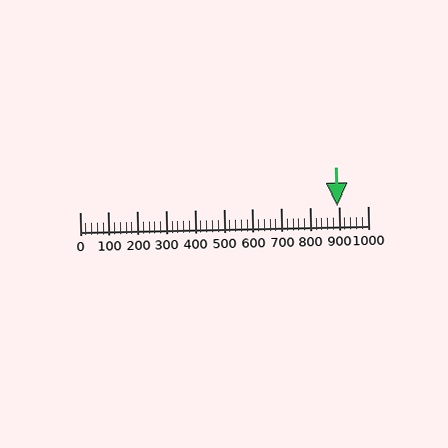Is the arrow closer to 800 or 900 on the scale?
The arrow is closer to 900.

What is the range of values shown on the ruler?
The ruler shows values from 0 to 1000.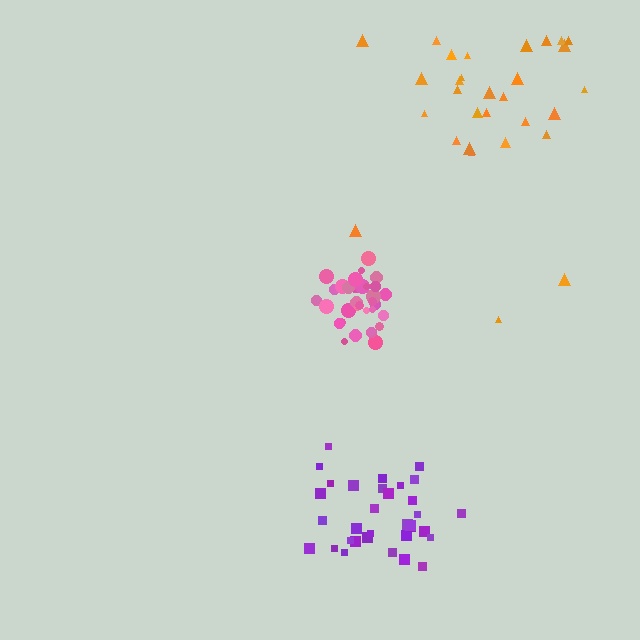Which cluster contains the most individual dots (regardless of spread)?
Pink (35).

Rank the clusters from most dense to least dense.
pink, purple, orange.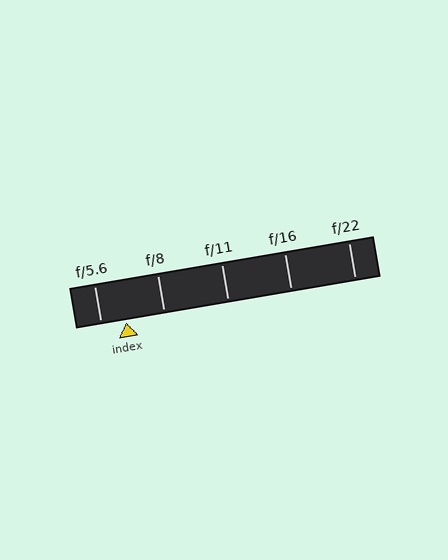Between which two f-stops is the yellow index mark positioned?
The index mark is between f/5.6 and f/8.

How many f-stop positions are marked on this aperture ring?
There are 5 f-stop positions marked.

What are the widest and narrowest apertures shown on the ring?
The widest aperture shown is f/5.6 and the narrowest is f/22.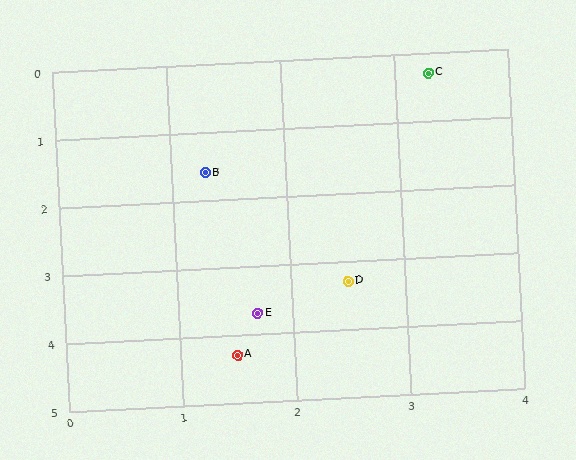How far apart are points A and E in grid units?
Points A and E are about 0.6 grid units apart.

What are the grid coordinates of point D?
Point D is at approximately (2.5, 3.3).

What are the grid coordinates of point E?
Point E is at approximately (1.7, 3.7).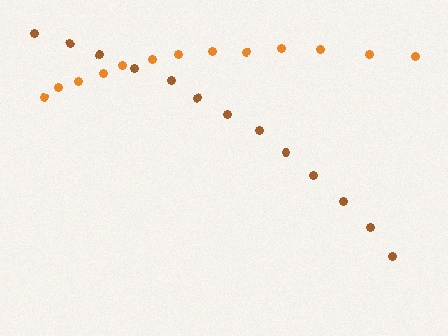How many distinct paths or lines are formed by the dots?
There are 2 distinct paths.